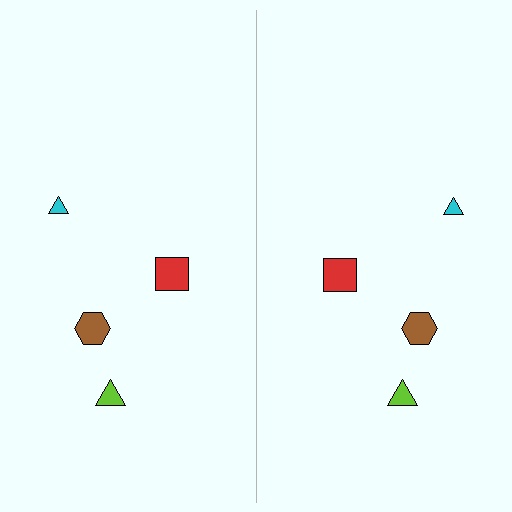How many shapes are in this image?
There are 8 shapes in this image.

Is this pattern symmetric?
Yes, this pattern has bilateral (reflection) symmetry.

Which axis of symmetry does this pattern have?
The pattern has a vertical axis of symmetry running through the center of the image.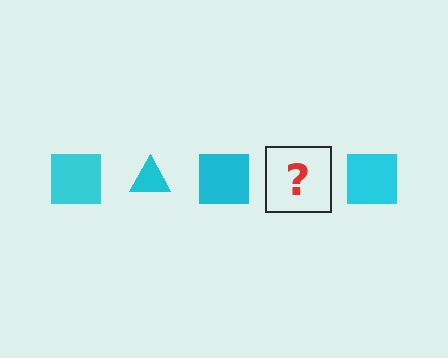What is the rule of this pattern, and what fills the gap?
The rule is that the pattern cycles through square, triangle shapes in cyan. The gap should be filled with a cyan triangle.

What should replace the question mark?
The question mark should be replaced with a cyan triangle.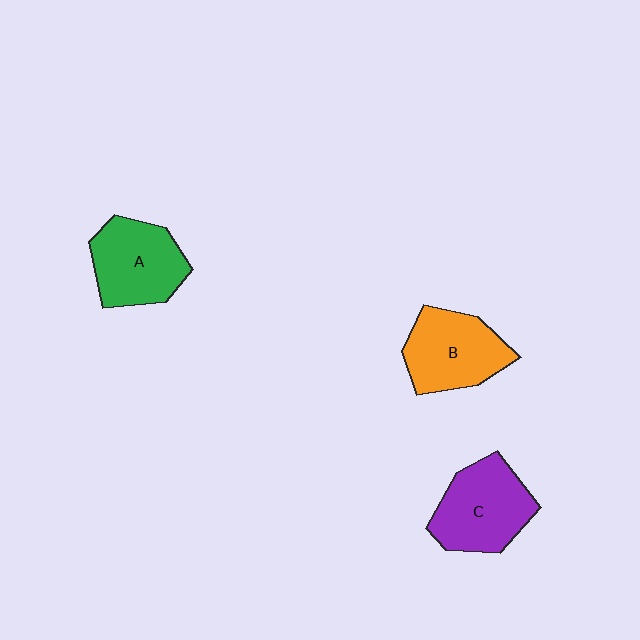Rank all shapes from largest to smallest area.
From largest to smallest: C (purple), B (orange), A (green).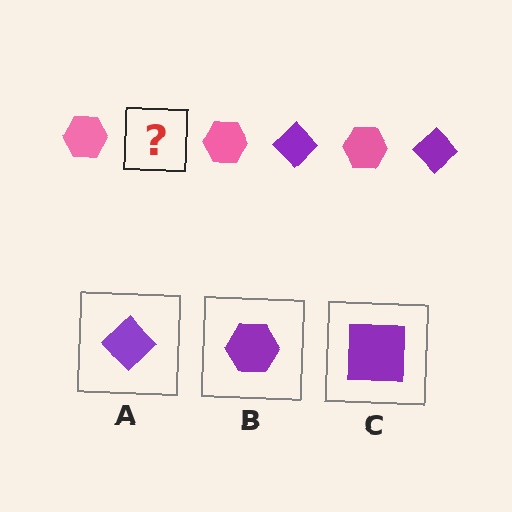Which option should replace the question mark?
Option A.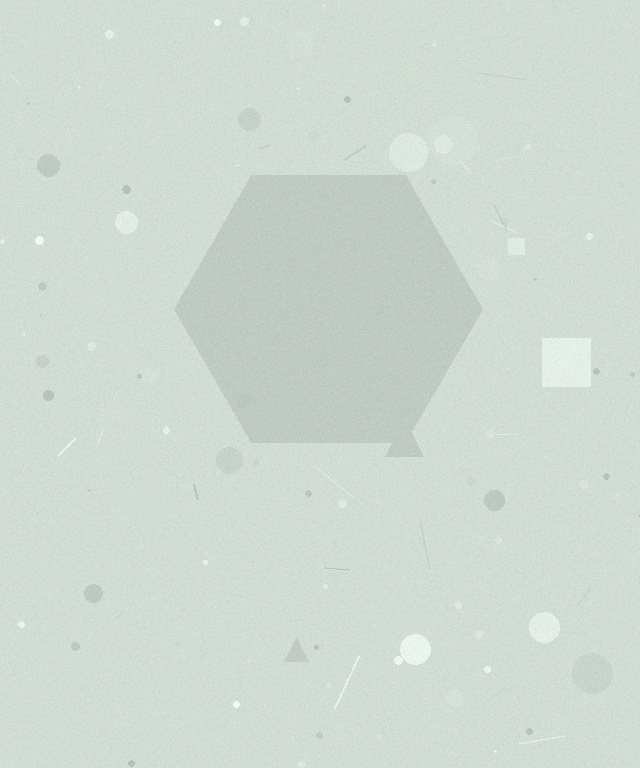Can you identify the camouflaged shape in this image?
The camouflaged shape is a hexagon.